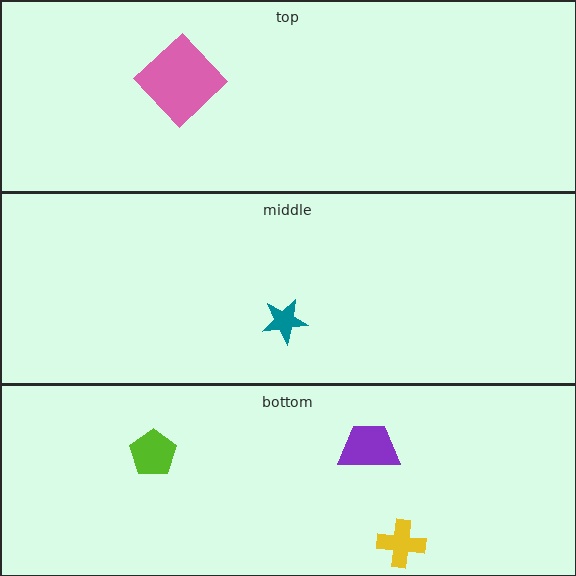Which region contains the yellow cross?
The bottom region.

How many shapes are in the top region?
1.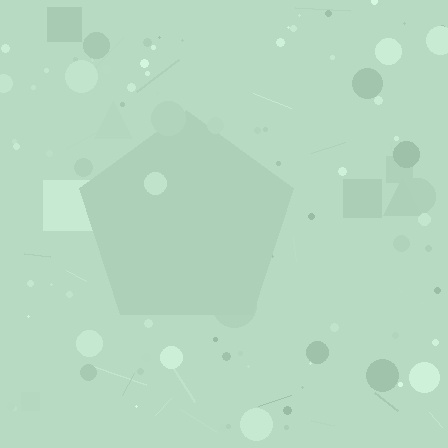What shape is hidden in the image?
A pentagon is hidden in the image.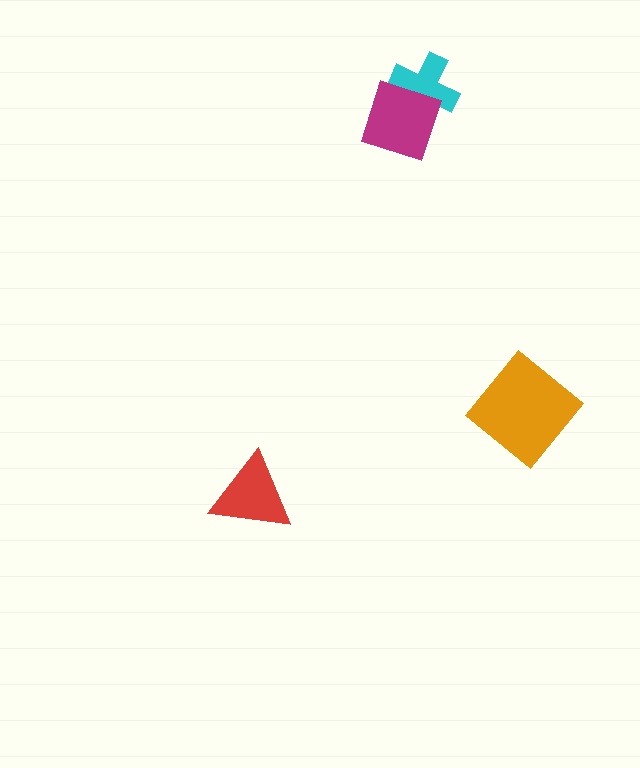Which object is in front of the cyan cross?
The magenta diamond is in front of the cyan cross.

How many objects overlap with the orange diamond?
0 objects overlap with the orange diamond.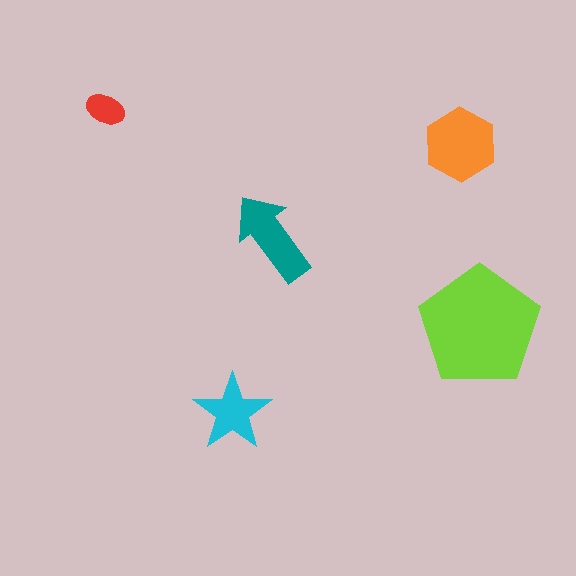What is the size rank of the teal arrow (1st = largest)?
3rd.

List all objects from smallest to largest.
The red ellipse, the cyan star, the teal arrow, the orange hexagon, the lime pentagon.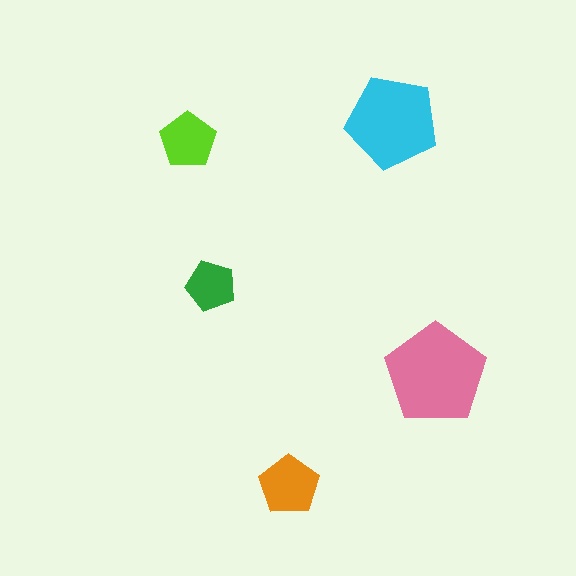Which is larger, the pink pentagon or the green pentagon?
The pink one.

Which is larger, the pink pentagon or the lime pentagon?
The pink one.